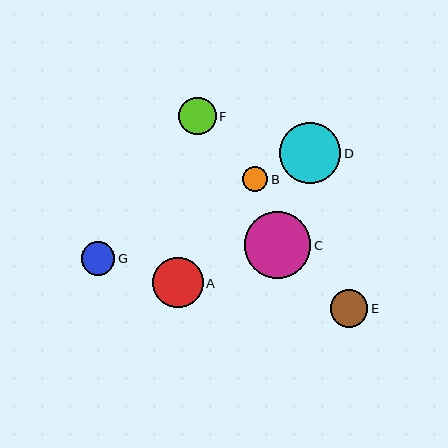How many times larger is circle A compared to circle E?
Circle A is approximately 1.3 times the size of circle E.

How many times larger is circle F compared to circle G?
Circle F is approximately 1.1 times the size of circle G.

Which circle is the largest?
Circle C is the largest with a size of approximately 66 pixels.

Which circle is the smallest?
Circle B is the smallest with a size of approximately 25 pixels.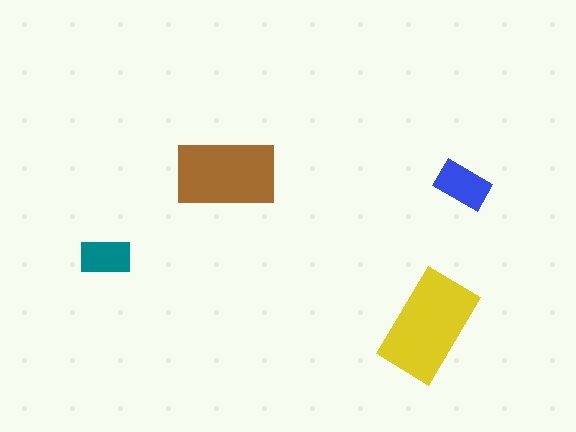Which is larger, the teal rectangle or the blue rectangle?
The blue one.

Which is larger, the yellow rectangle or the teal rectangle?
The yellow one.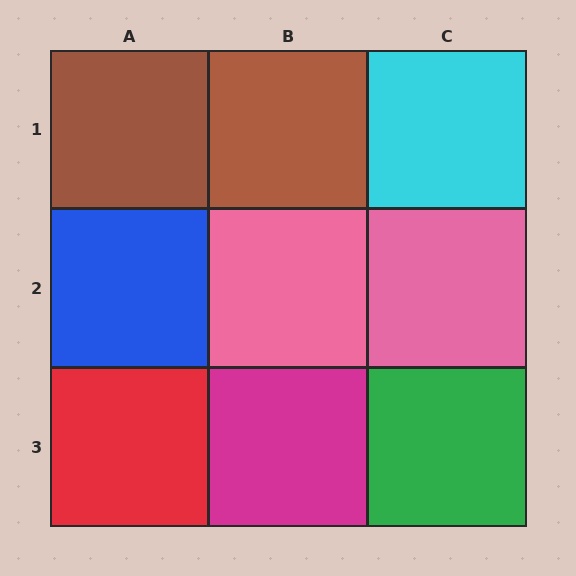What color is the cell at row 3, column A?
Red.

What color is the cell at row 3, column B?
Magenta.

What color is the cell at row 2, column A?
Blue.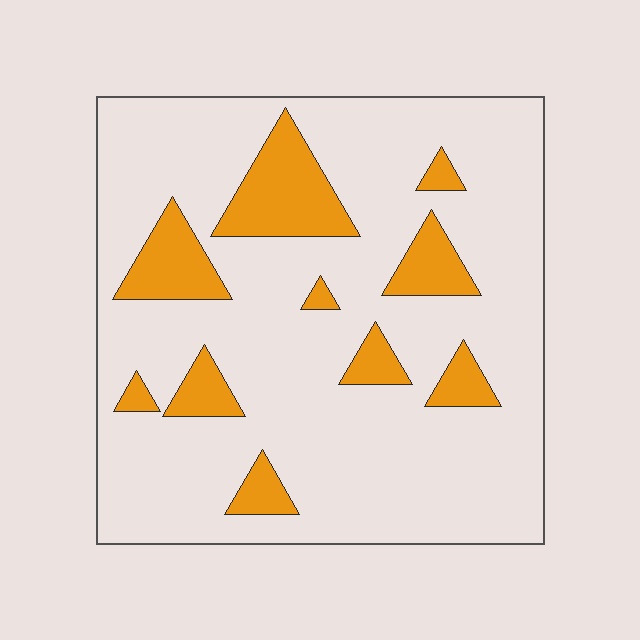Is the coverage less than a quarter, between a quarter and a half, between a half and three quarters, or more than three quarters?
Less than a quarter.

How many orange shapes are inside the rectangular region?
10.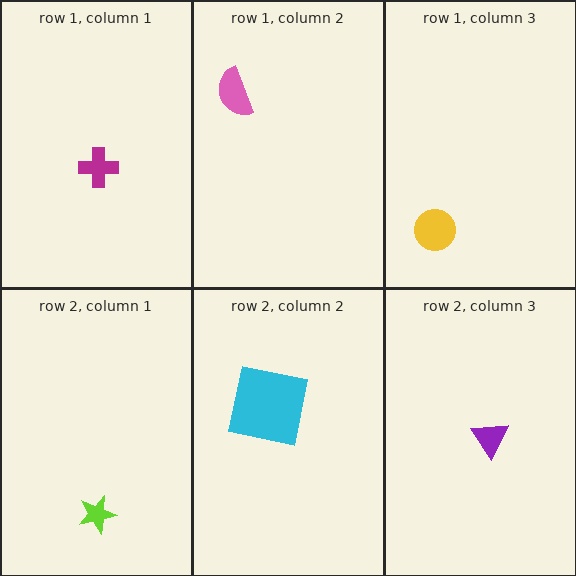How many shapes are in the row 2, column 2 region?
1.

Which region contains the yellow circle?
The row 1, column 3 region.